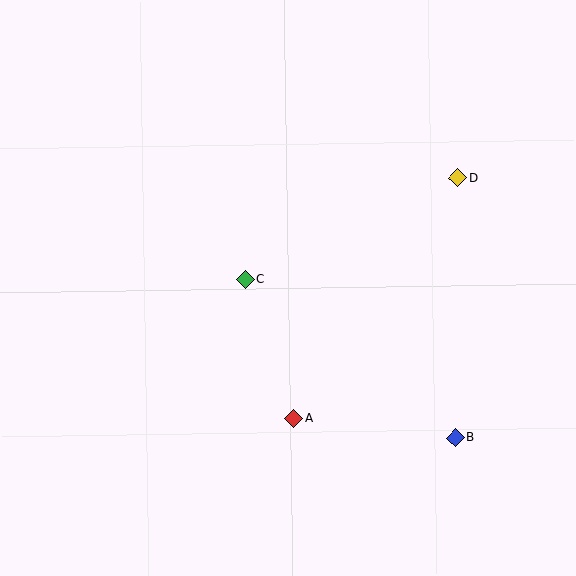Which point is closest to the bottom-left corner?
Point A is closest to the bottom-left corner.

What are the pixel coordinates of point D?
Point D is at (458, 178).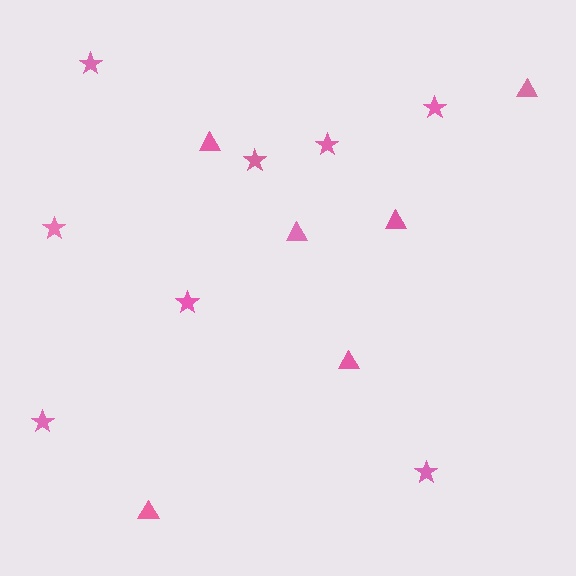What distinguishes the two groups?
There are 2 groups: one group of stars (8) and one group of triangles (6).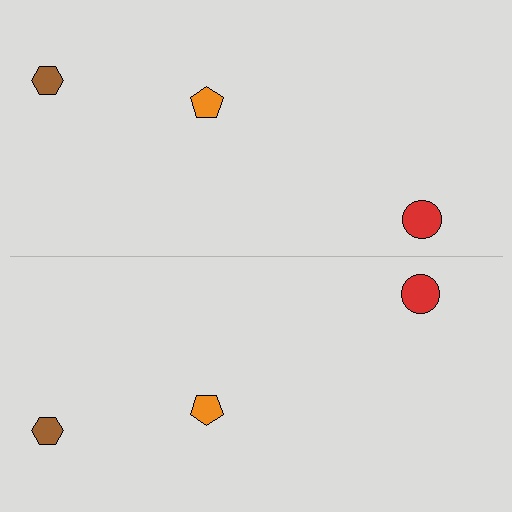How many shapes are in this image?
There are 6 shapes in this image.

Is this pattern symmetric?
Yes, this pattern has bilateral (reflection) symmetry.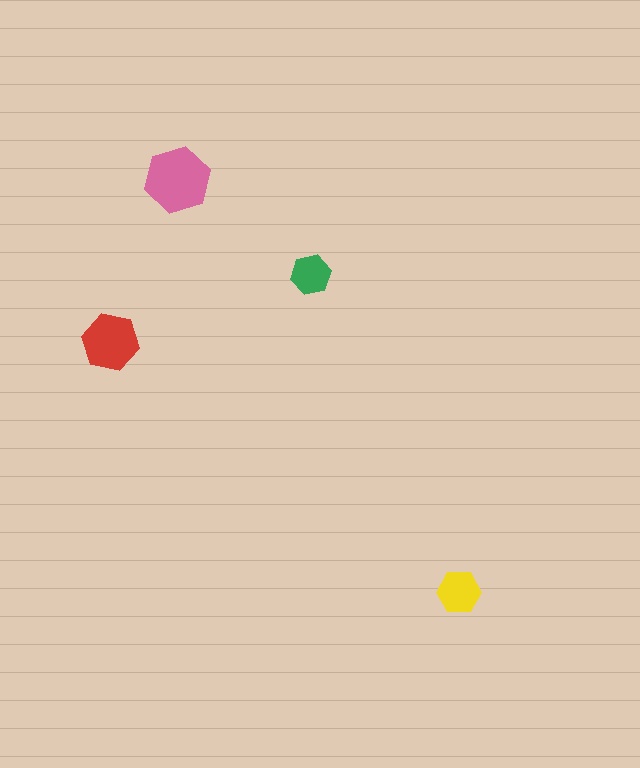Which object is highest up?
The pink hexagon is topmost.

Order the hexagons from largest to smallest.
the pink one, the red one, the yellow one, the green one.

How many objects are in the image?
There are 4 objects in the image.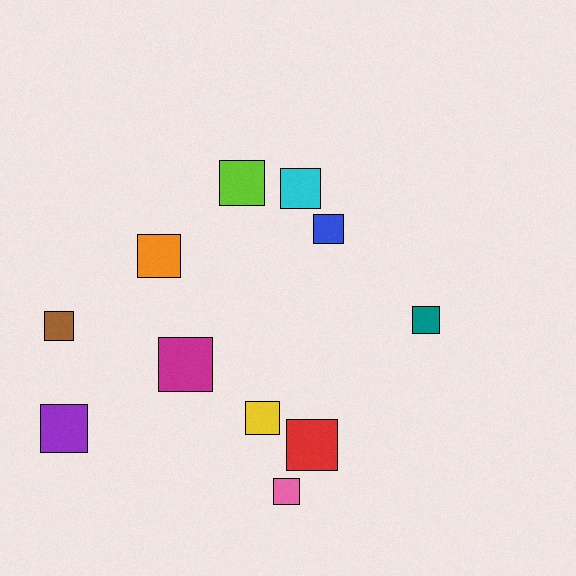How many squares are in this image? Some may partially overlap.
There are 11 squares.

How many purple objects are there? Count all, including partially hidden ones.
There is 1 purple object.